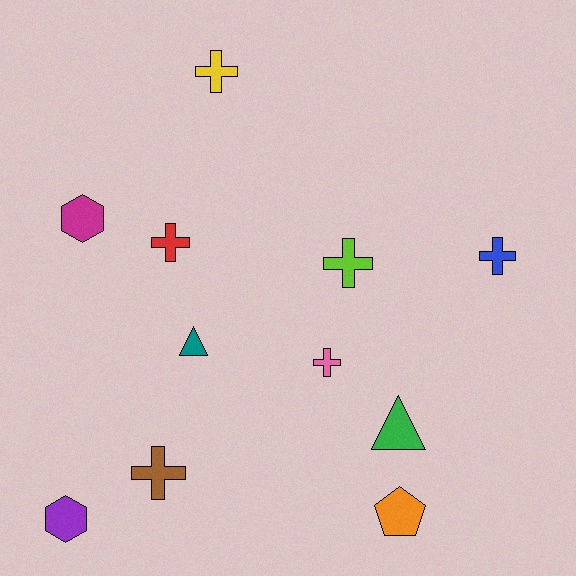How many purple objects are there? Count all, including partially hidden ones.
There is 1 purple object.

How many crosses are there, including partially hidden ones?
There are 6 crosses.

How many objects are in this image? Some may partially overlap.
There are 11 objects.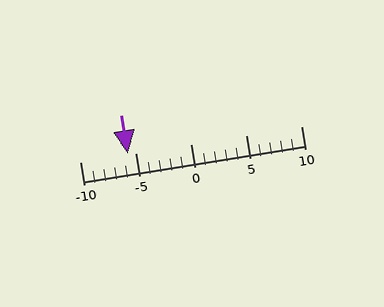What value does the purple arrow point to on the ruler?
The purple arrow points to approximately -6.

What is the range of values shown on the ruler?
The ruler shows values from -10 to 10.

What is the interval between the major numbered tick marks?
The major tick marks are spaced 5 units apart.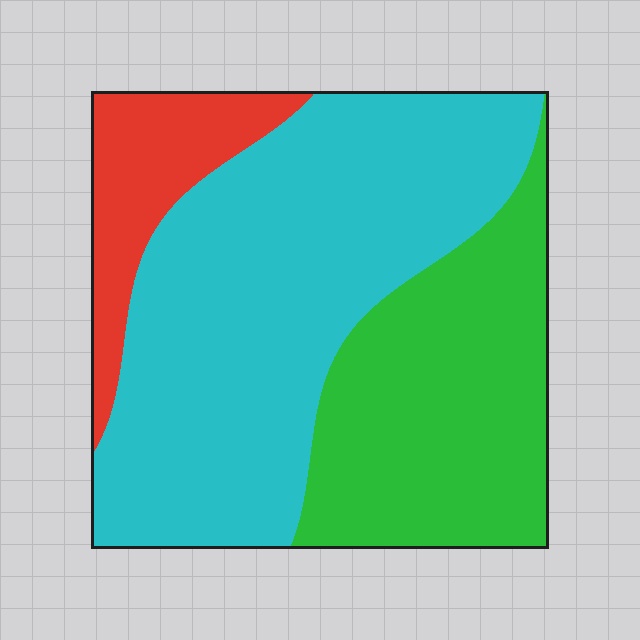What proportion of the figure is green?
Green takes up about one third (1/3) of the figure.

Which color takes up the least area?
Red, at roughly 15%.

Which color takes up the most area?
Cyan, at roughly 55%.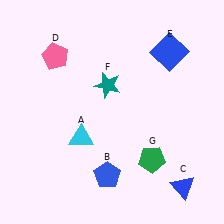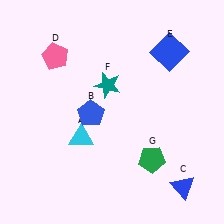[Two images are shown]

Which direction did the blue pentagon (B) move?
The blue pentagon (B) moved up.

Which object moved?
The blue pentagon (B) moved up.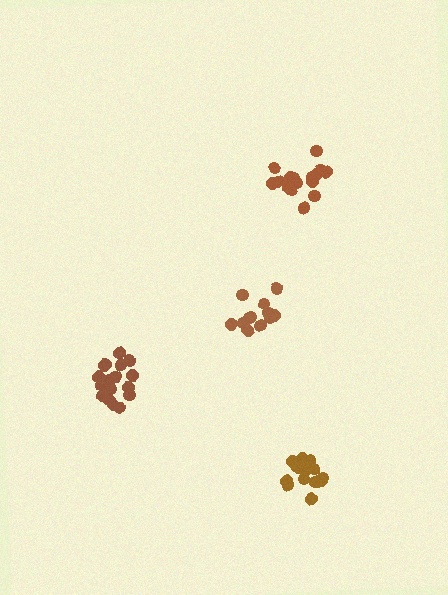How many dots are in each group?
Group 1: 12 dots, Group 2: 17 dots, Group 3: 17 dots, Group 4: 16 dots (62 total).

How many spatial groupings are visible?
There are 4 spatial groupings.